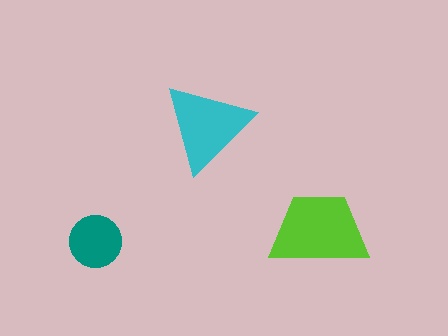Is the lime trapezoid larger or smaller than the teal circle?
Larger.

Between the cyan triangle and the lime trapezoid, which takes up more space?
The lime trapezoid.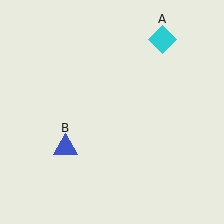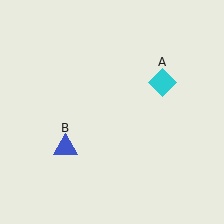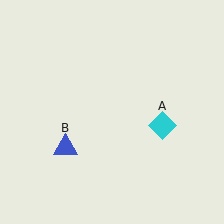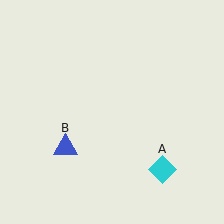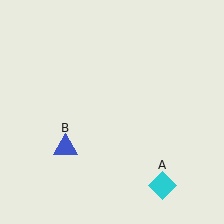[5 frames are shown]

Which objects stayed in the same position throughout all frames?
Blue triangle (object B) remained stationary.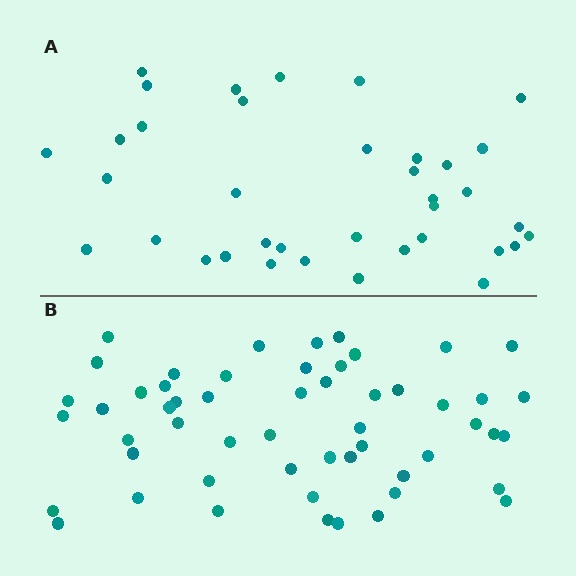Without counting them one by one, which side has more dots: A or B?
Region B (the bottom region) has more dots.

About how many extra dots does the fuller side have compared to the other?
Region B has approximately 15 more dots than region A.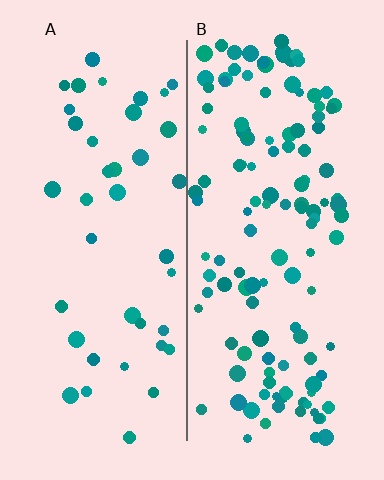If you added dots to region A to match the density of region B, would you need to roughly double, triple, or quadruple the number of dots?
Approximately triple.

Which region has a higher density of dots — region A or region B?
B (the right).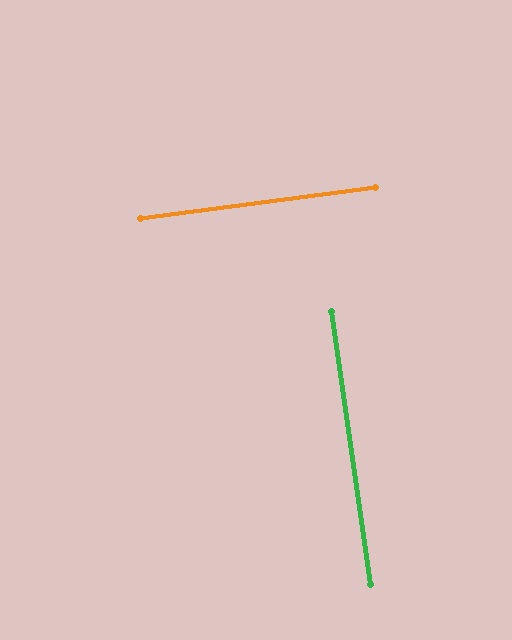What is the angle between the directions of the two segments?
Approximately 89 degrees.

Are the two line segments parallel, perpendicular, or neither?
Perpendicular — they meet at approximately 89°.